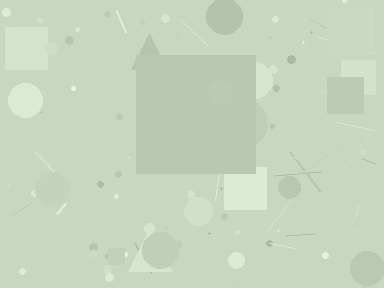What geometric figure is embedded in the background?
A square is embedded in the background.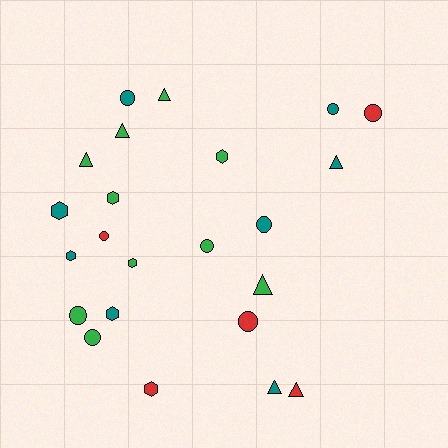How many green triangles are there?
There are 4 green triangles.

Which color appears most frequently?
Green, with 10 objects.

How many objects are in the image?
There are 23 objects.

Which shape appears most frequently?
Circle, with 9 objects.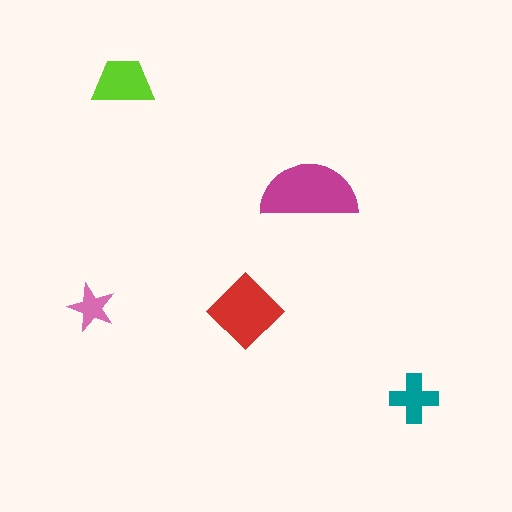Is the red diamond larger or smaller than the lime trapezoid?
Larger.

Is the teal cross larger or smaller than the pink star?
Larger.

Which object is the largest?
The magenta semicircle.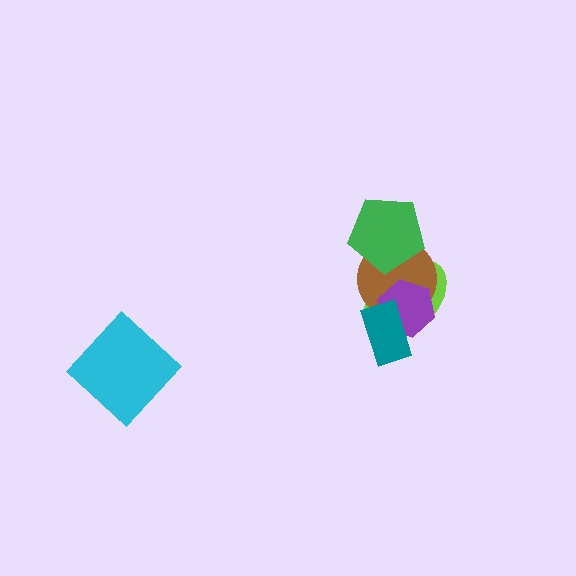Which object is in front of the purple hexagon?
The teal rectangle is in front of the purple hexagon.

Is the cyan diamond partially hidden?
No, no other shape covers it.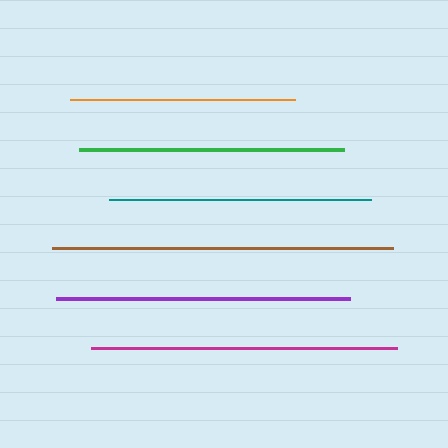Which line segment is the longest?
The brown line is the longest at approximately 340 pixels.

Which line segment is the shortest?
The orange line is the shortest at approximately 225 pixels.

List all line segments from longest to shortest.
From longest to shortest: brown, magenta, purple, green, teal, orange.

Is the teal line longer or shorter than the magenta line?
The magenta line is longer than the teal line.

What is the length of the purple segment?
The purple segment is approximately 295 pixels long.